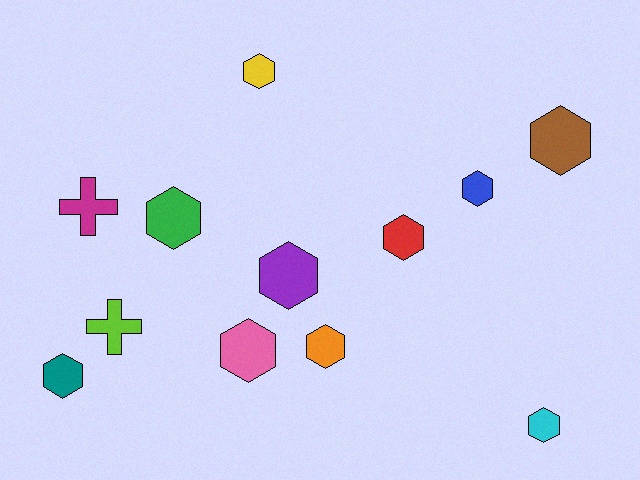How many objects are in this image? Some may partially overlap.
There are 12 objects.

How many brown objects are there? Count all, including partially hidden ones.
There is 1 brown object.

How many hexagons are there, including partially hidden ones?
There are 10 hexagons.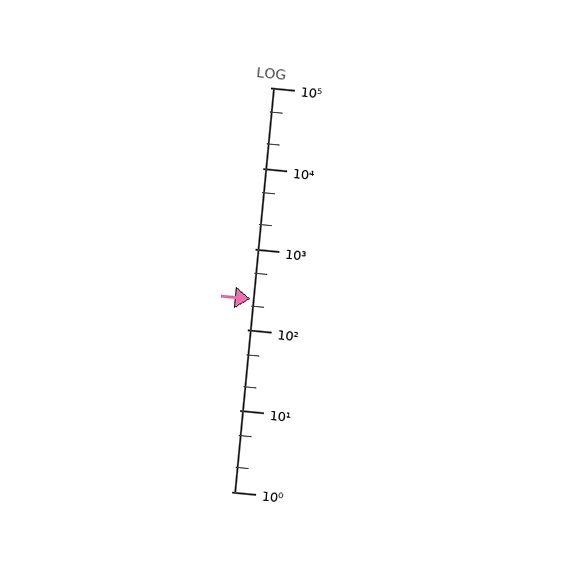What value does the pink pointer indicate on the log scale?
The pointer indicates approximately 240.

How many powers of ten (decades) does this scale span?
The scale spans 5 decades, from 1 to 100000.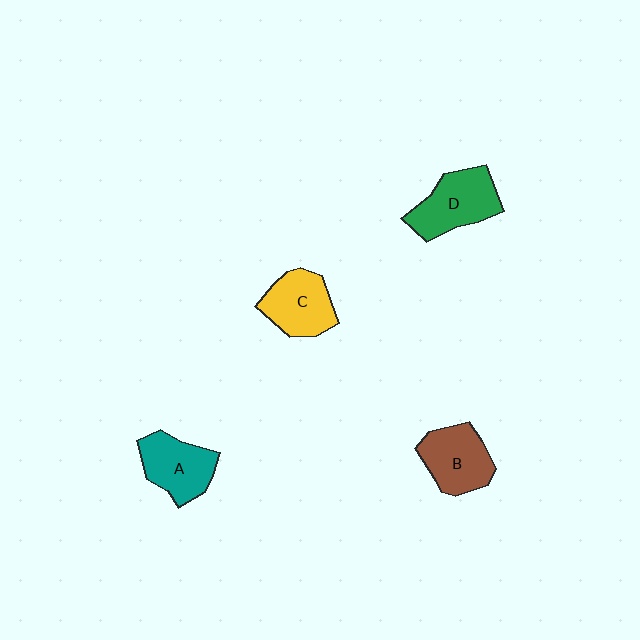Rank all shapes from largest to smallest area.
From largest to smallest: D (green), B (brown), C (yellow), A (teal).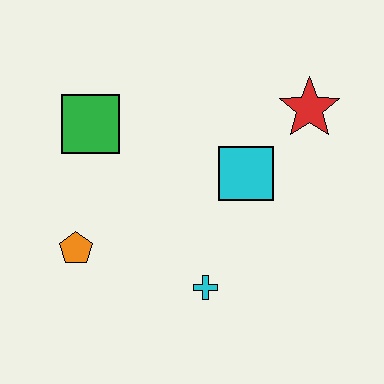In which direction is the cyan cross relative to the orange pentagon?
The cyan cross is to the right of the orange pentagon.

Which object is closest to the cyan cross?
The cyan square is closest to the cyan cross.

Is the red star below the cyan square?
No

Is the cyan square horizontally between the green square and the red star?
Yes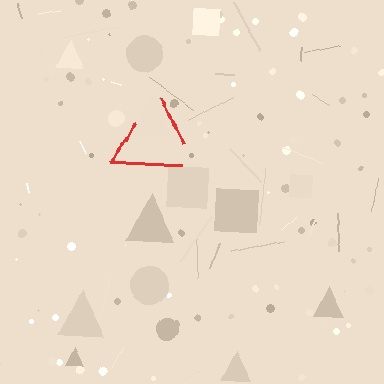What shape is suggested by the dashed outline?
The dashed outline suggests a triangle.